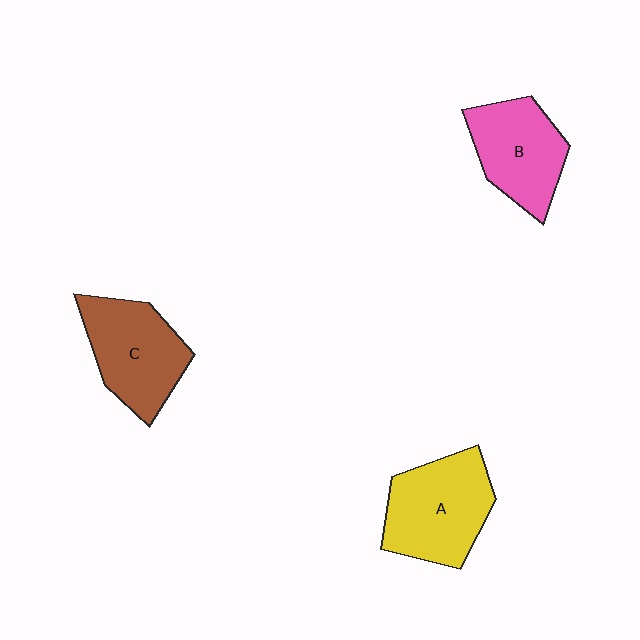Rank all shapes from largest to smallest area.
From largest to smallest: A (yellow), C (brown), B (pink).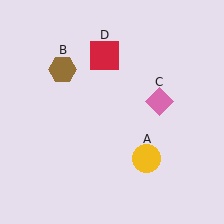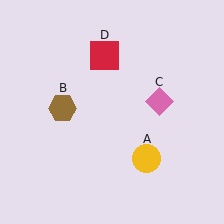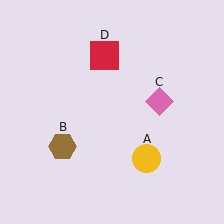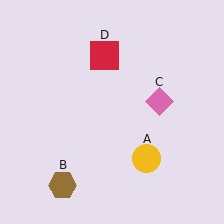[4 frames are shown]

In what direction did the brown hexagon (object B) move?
The brown hexagon (object B) moved down.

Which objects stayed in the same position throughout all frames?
Yellow circle (object A) and pink diamond (object C) and red square (object D) remained stationary.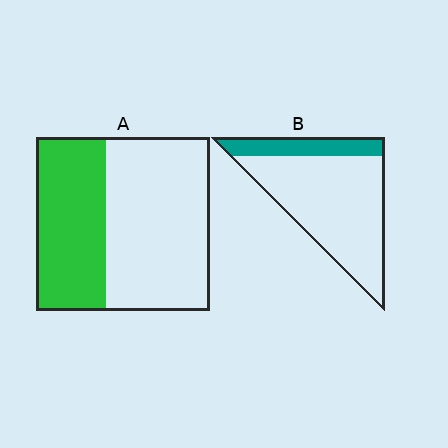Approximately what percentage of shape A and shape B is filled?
A is approximately 40% and B is approximately 20%.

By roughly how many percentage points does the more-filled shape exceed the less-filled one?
By roughly 20 percentage points (A over B).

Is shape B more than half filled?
No.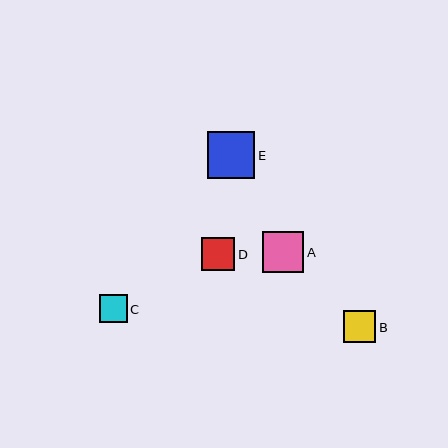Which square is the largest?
Square E is the largest with a size of approximately 47 pixels.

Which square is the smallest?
Square C is the smallest with a size of approximately 28 pixels.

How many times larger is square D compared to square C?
Square D is approximately 1.2 times the size of square C.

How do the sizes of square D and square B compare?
Square D and square B are approximately the same size.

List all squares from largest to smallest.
From largest to smallest: E, A, D, B, C.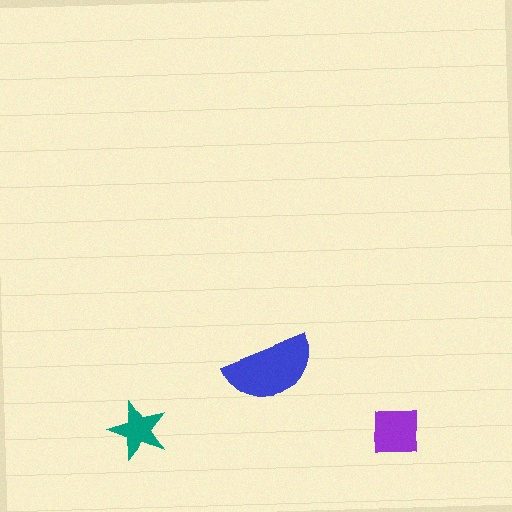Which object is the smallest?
The teal star.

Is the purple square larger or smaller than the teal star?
Larger.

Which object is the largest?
The blue semicircle.